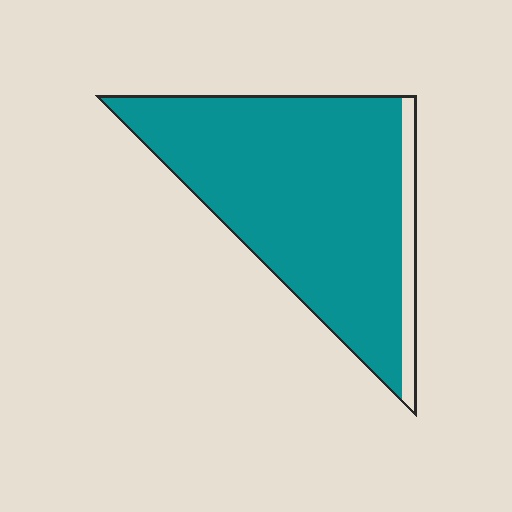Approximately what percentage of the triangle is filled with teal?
Approximately 90%.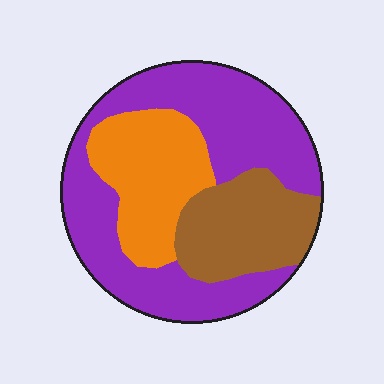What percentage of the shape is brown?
Brown covers 22% of the shape.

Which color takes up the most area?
Purple, at roughly 55%.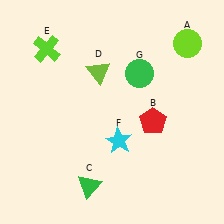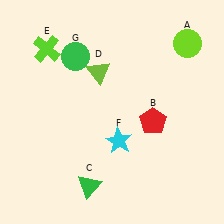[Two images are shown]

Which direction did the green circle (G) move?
The green circle (G) moved left.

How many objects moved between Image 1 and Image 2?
1 object moved between the two images.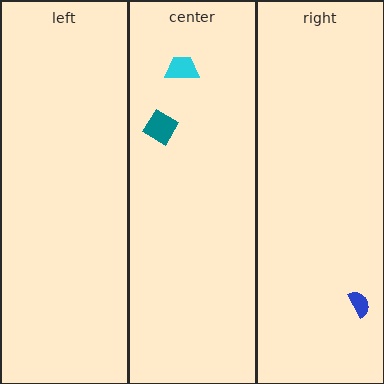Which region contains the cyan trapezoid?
The center region.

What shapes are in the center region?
The cyan trapezoid, the teal diamond.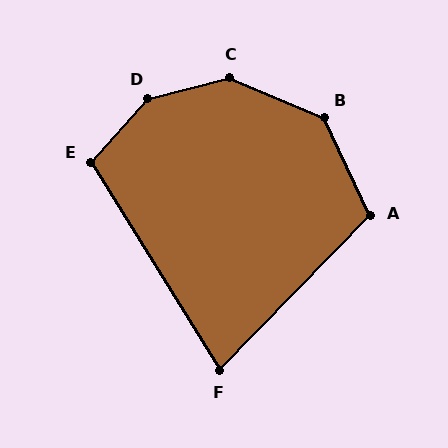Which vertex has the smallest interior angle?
F, at approximately 76 degrees.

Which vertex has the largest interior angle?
D, at approximately 146 degrees.